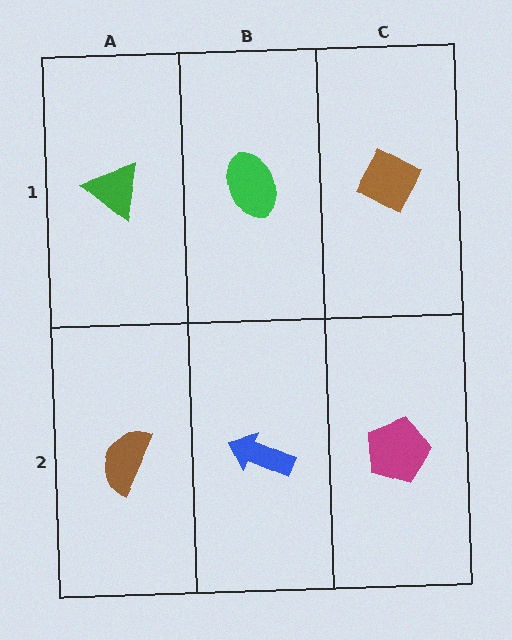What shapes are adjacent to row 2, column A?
A green triangle (row 1, column A), a blue arrow (row 2, column B).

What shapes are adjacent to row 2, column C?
A brown diamond (row 1, column C), a blue arrow (row 2, column B).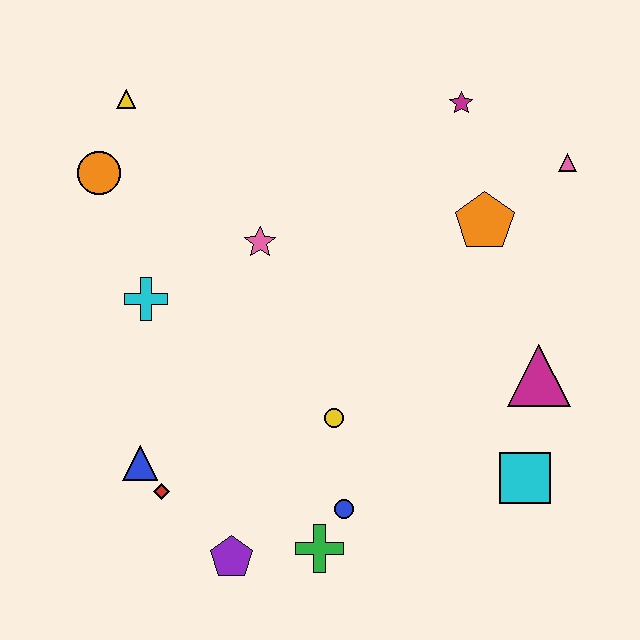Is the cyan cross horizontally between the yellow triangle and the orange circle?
No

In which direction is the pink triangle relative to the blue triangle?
The pink triangle is to the right of the blue triangle.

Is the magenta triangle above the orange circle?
No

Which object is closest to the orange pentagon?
The pink triangle is closest to the orange pentagon.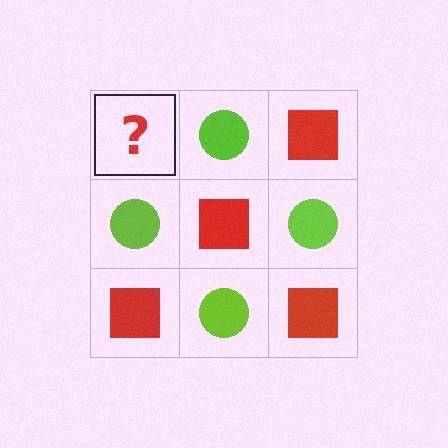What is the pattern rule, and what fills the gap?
The rule is that it alternates red square and lime circle in a checkerboard pattern. The gap should be filled with a red square.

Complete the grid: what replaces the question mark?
The question mark should be replaced with a red square.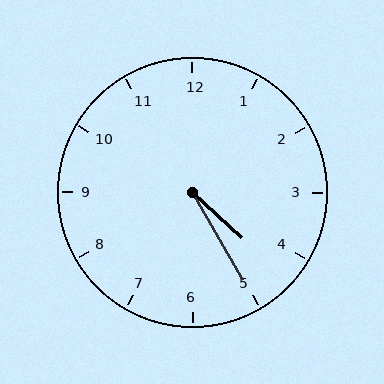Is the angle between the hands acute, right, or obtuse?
It is acute.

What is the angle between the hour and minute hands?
Approximately 18 degrees.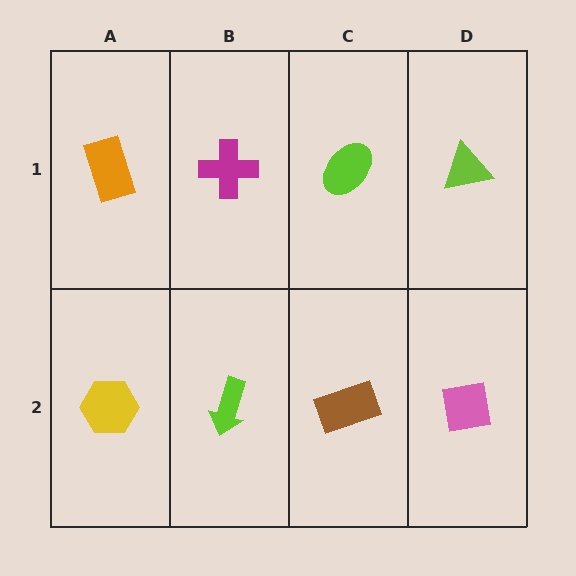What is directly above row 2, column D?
A lime triangle.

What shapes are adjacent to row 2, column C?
A lime ellipse (row 1, column C), a lime arrow (row 2, column B), a pink square (row 2, column D).